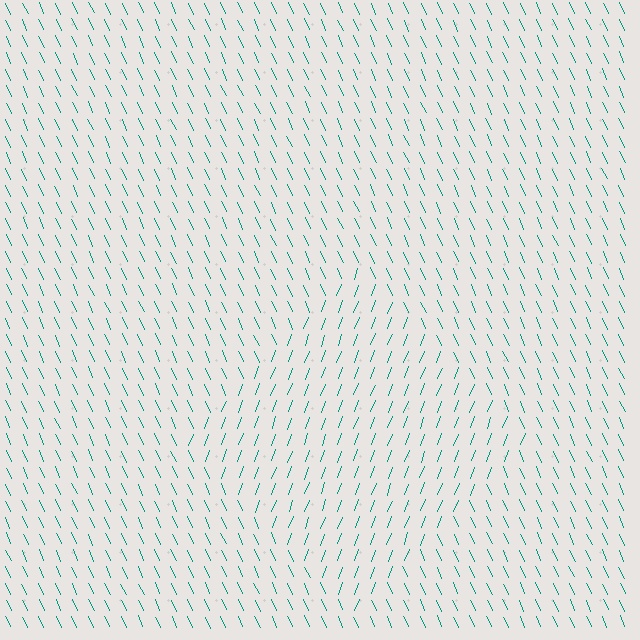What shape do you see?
I see a diamond.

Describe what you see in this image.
The image is filled with small teal line segments. A diamond region in the image has lines oriented differently from the surrounding lines, creating a visible texture boundary.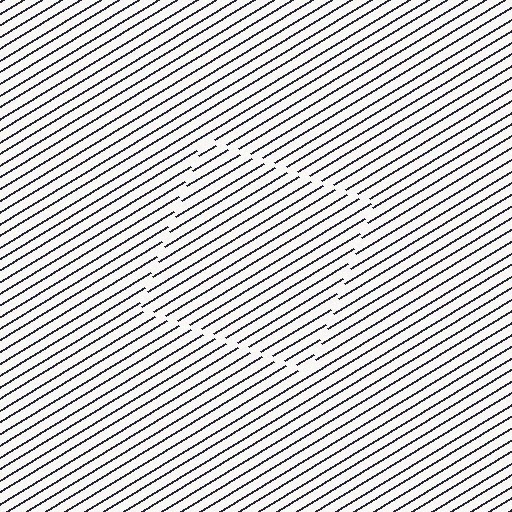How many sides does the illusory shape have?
4 sides — the line-ends trace a square.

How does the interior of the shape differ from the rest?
The interior of the shape contains the same grating, shifted by half a period — the contour is defined by the phase discontinuity where line-ends from the inner and outer gratings abut.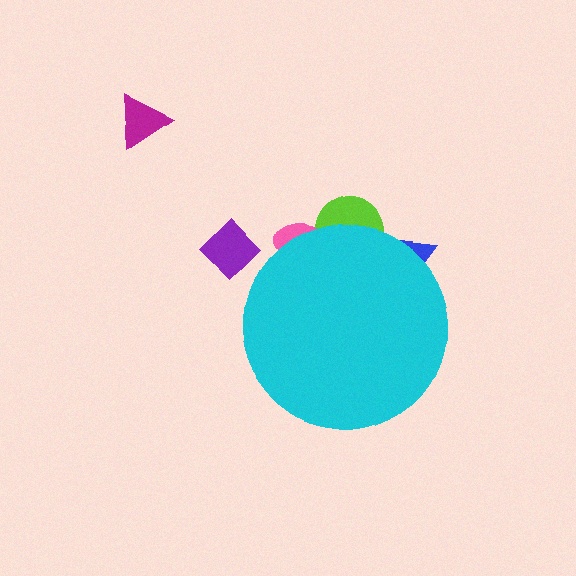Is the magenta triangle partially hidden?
No, the magenta triangle is fully visible.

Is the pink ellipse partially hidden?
Yes, the pink ellipse is partially hidden behind the cyan circle.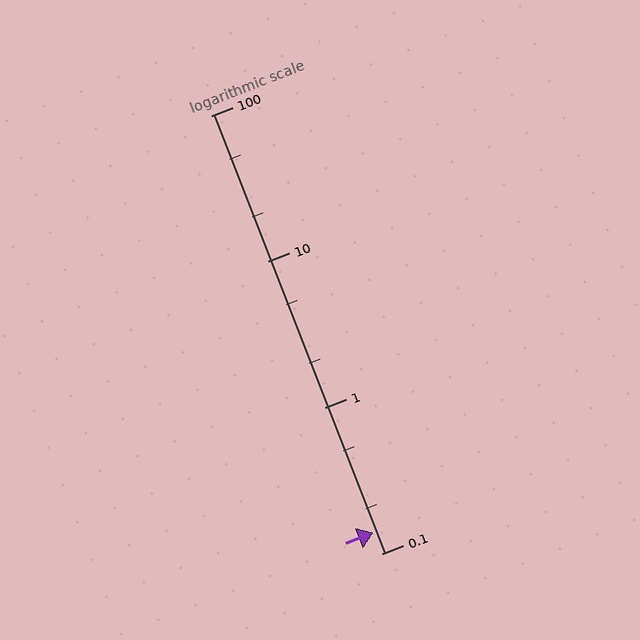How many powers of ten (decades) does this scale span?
The scale spans 3 decades, from 0.1 to 100.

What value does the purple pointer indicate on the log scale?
The pointer indicates approximately 0.14.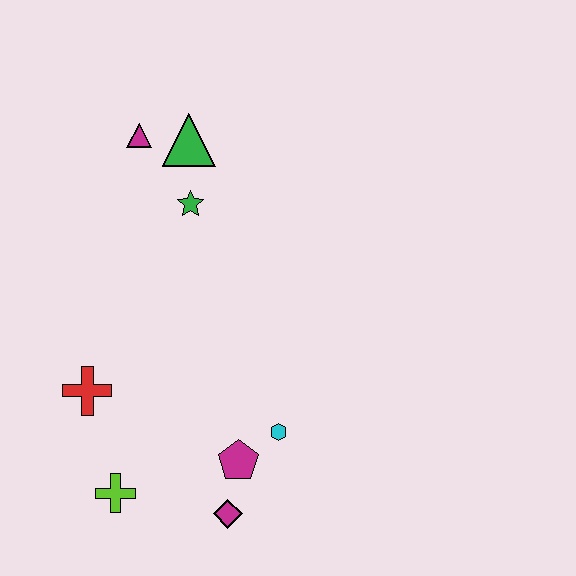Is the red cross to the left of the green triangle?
Yes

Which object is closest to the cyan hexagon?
The magenta pentagon is closest to the cyan hexagon.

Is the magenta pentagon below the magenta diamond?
No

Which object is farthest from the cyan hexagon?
The magenta triangle is farthest from the cyan hexagon.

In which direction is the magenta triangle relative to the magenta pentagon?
The magenta triangle is above the magenta pentagon.